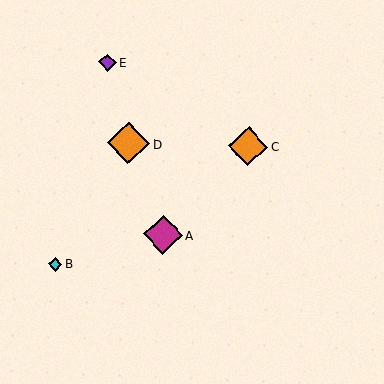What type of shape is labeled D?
Shape D is an orange diamond.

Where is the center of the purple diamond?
The center of the purple diamond is at (107, 62).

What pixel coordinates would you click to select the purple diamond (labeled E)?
Click at (107, 62) to select the purple diamond E.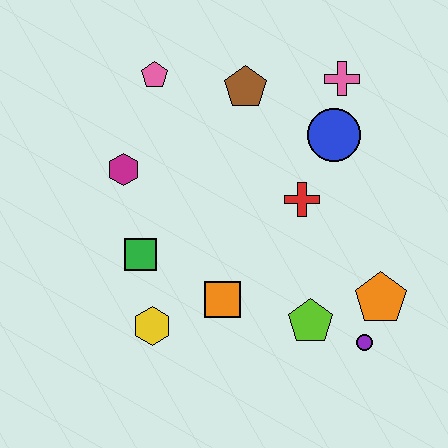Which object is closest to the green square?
The yellow hexagon is closest to the green square.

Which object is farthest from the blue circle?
The yellow hexagon is farthest from the blue circle.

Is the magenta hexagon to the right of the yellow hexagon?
No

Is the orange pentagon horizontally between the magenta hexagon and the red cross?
No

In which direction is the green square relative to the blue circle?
The green square is to the left of the blue circle.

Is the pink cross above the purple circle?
Yes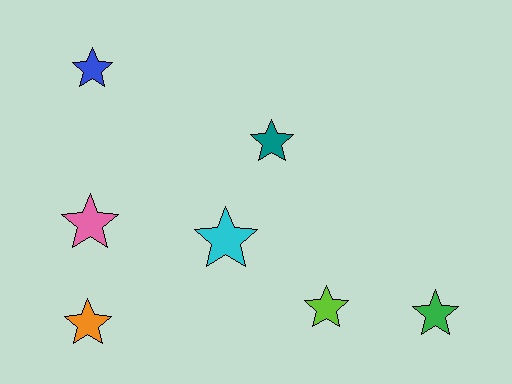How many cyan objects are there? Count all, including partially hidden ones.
There is 1 cyan object.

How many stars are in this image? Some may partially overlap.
There are 7 stars.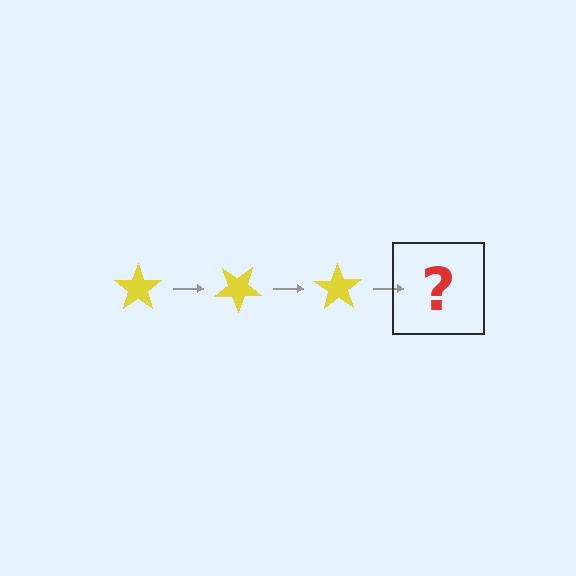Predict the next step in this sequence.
The next step is a yellow star rotated 105 degrees.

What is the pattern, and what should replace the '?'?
The pattern is that the star rotates 35 degrees each step. The '?' should be a yellow star rotated 105 degrees.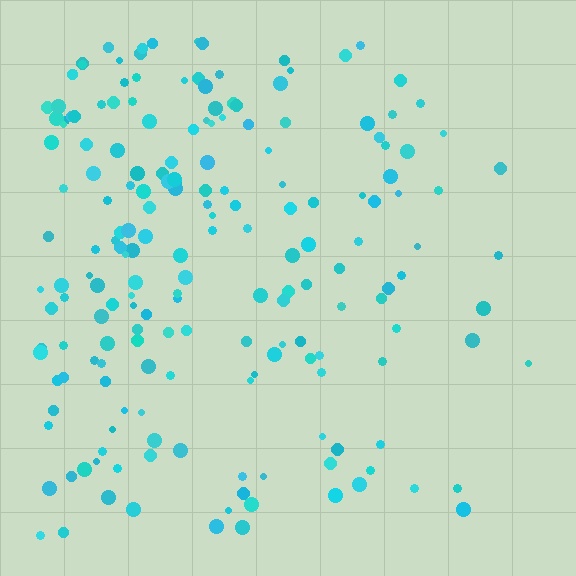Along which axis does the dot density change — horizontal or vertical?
Horizontal.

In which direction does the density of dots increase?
From right to left, with the left side densest.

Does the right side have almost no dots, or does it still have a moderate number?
Still a moderate number, just noticeably fewer than the left.